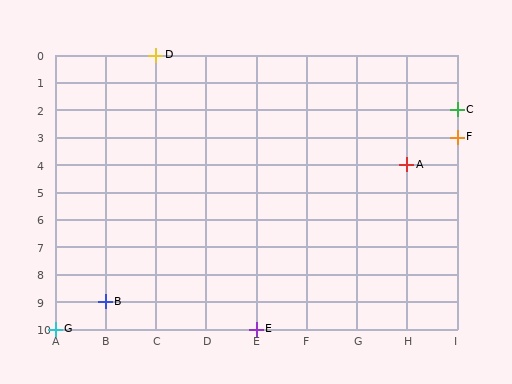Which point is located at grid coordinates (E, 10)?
Point E is at (E, 10).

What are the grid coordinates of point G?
Point G is at grid coordinates (A, 10).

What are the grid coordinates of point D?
Point D is at grid coordinates (C, 0).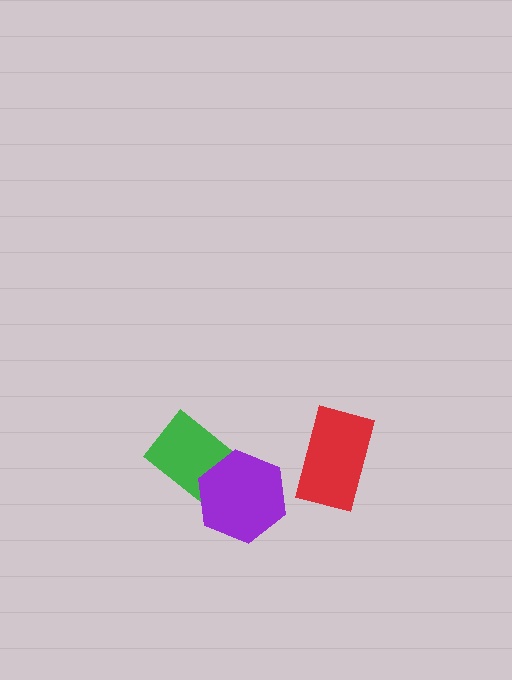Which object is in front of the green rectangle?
The purple hexagon is in front of the green rectangle.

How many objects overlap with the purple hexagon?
1 object overlaps with the purple hexagon.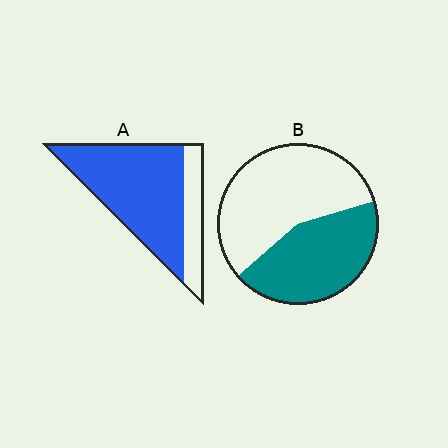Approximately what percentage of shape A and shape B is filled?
A is approximately 75% and B is approximately 45%.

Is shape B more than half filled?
No.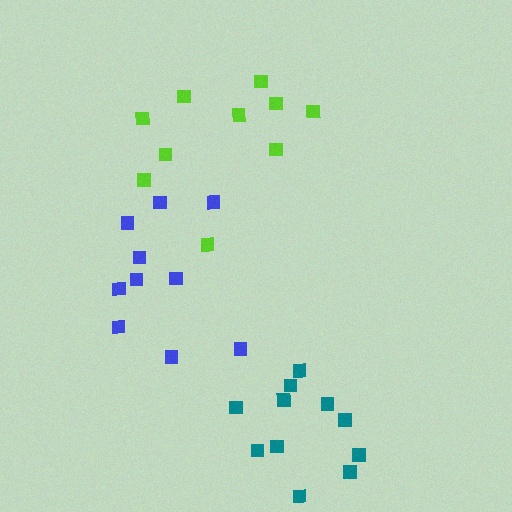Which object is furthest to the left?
The blue cluster is leftmost.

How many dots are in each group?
Group 1: 10 dots, Group 2: 10 dots, Group 3: 11 dots (31 total).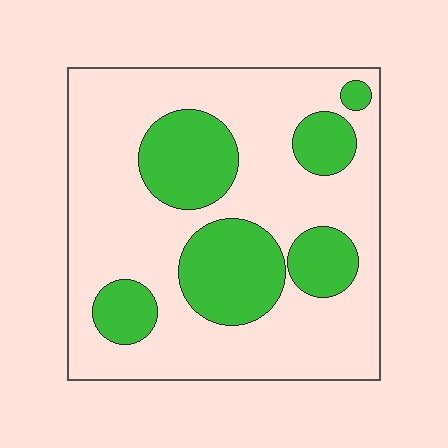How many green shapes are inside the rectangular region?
6.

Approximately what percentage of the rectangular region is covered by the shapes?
Approximately 30%.